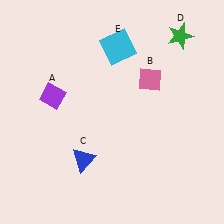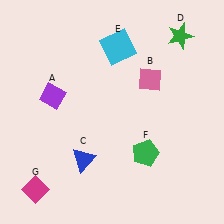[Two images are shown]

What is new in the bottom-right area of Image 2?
A green pentagon (F) was added in the bottom-right area of Image 2.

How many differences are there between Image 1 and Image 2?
There are 2 differences between the two images.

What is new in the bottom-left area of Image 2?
A magenta diamond (G) was added in the bottom-left area of Image 2.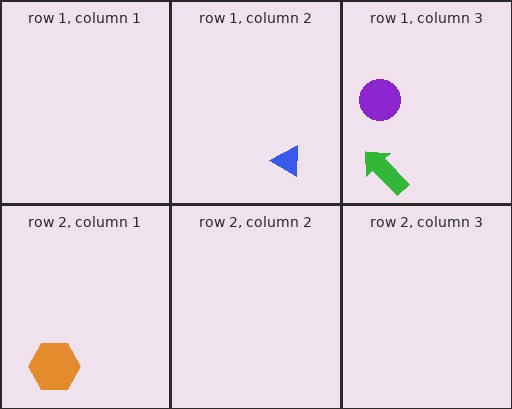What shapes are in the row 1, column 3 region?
The green arrow, the purple circle.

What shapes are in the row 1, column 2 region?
The blue triangle.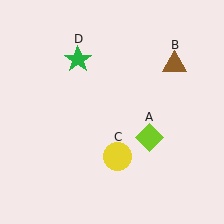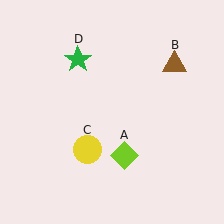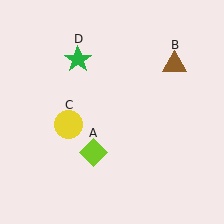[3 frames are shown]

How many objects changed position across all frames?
2 objects changed position: lime diamond (object A), yellow circle (object C).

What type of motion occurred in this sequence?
The lime diamond (object A), yellow circle (object C) rotated clockwise around the center of the scene.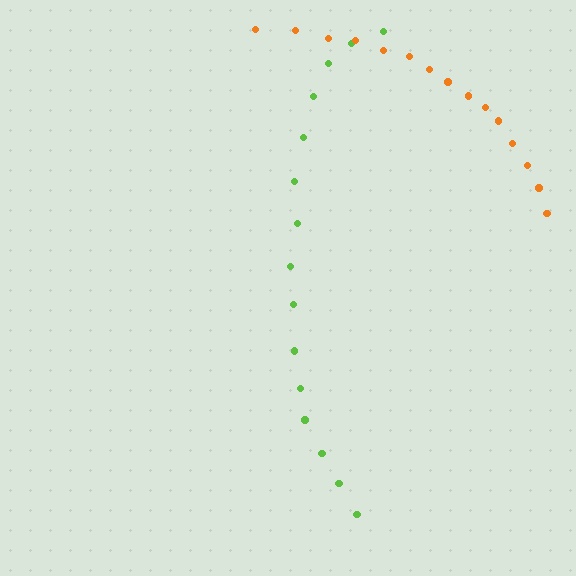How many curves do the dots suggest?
There are 2 distinct paths.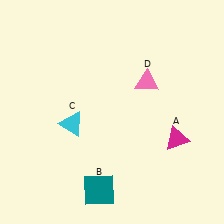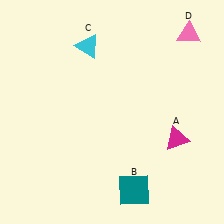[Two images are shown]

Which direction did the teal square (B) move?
The teal square (B) moved right.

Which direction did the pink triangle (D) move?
The pink triangle (D) moved up.